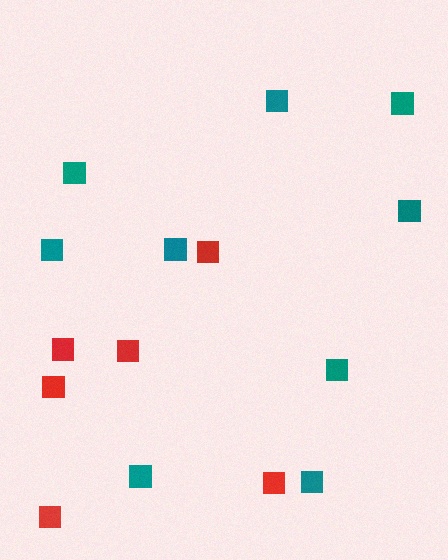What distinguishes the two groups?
There are 2 groups: one group of red squares (6) and one group of teal squares (9).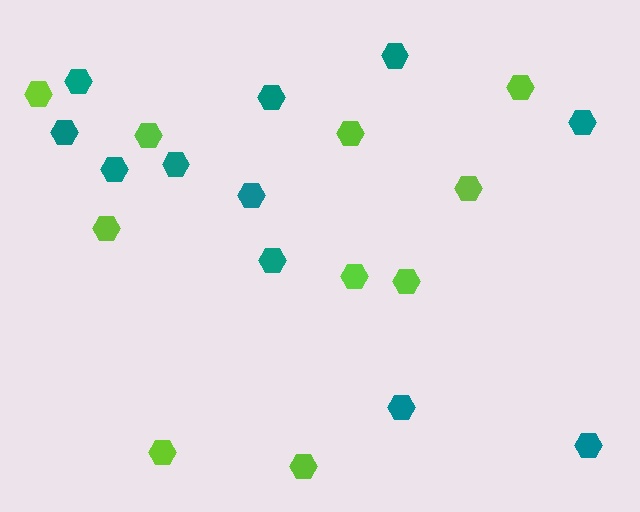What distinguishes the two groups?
There are 2 groups: one group of teal hexagons (11) and one group of lime hexagons (10).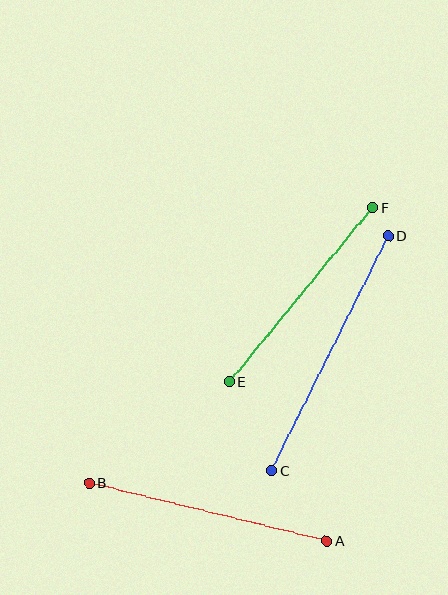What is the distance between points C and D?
The distance is approximately 262 pixels.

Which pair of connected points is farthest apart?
Points C and D are farthest apart.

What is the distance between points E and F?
The distance is approximately 225 pixels.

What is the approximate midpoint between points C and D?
The midpoint is at approximately (330, 353) pixels.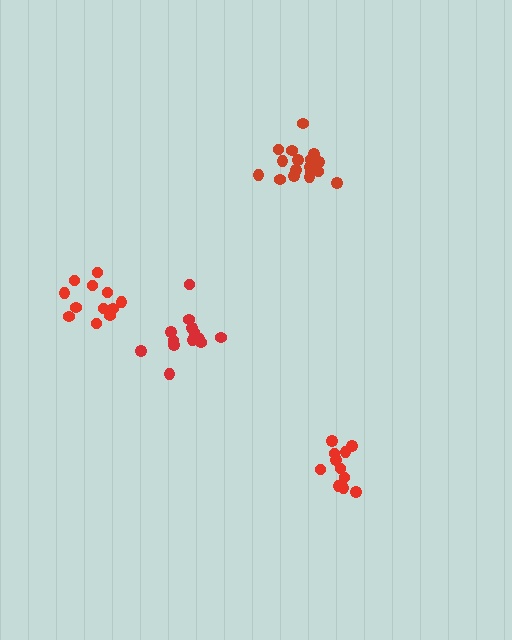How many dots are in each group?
Group 1: 17 dots, Group 2: 12 dots, Group 3: 12 dots, Group 4: 13 dots (54 total).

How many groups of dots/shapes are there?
There are 4 groups.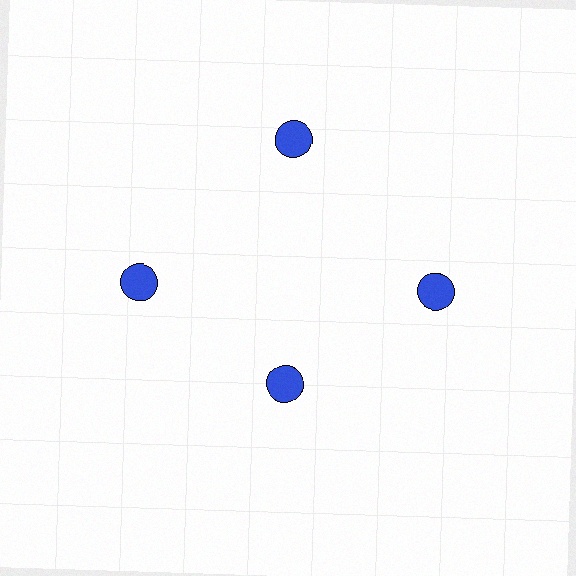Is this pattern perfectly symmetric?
No. The 4 blue circles are arranged in a ring, but one element near the 6 o'clock position is pulled inward toward the center, breaking the 4-fold rotational symmetry.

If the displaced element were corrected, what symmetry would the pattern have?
It would have 4-fold rotational symmetry — the pattern would map onto itself every 90 degrees.